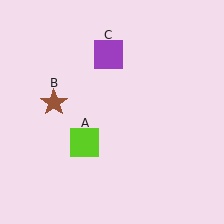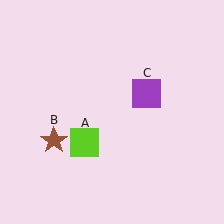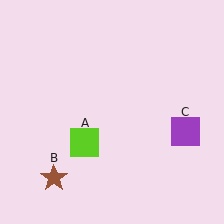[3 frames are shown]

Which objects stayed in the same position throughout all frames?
Lime square (object A) remained stationary.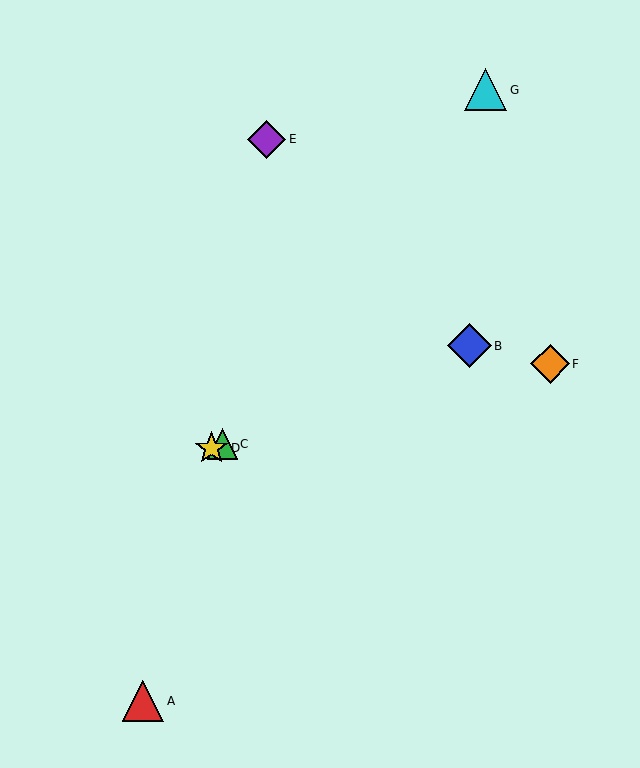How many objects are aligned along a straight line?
3 objects (B, C, D) are aligned along a straight line.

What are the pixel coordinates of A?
Object A is at (143, 701).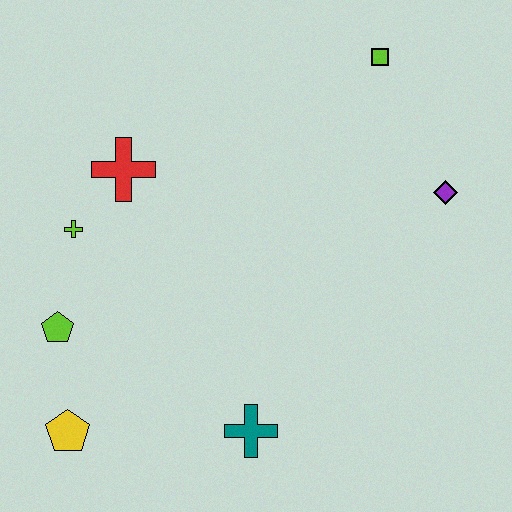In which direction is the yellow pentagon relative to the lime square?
The yellow pentagon is below the lime square.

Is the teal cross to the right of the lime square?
No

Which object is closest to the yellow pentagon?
The lime pentagon is closest to the yellow pentagon.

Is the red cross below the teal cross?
No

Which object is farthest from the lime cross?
The purple diamond is farthest from the lime cross.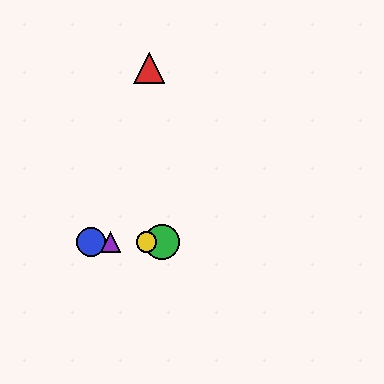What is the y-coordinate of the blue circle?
The blue circle is at y≈242.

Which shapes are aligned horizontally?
The blue circle, the green circle, the yellow circle, the purple triangle are aligned horizontally.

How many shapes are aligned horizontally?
4 shapes (the blue circle, the green circle, the yellow circle, the purple triangle) are aligned horizontally.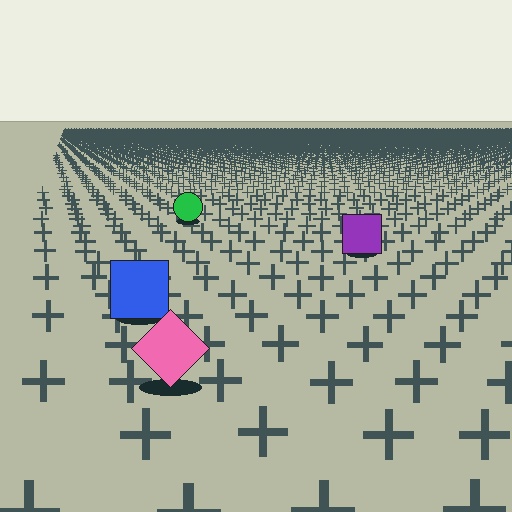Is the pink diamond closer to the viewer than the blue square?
Yes. The pink diamond is closer — you can tell from the texture gradient: the ground texture is coarser near it.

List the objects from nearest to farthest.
From nearest to farthest: the pink diamond, the blue square, the purple square, the green circle.